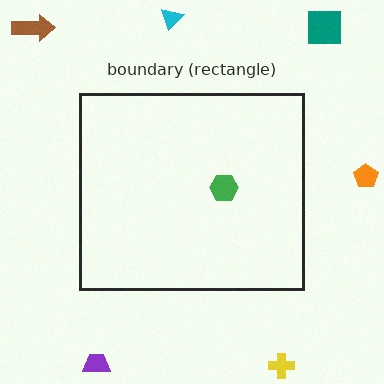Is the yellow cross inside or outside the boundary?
Outside.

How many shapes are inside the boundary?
1 inside, 6 outside.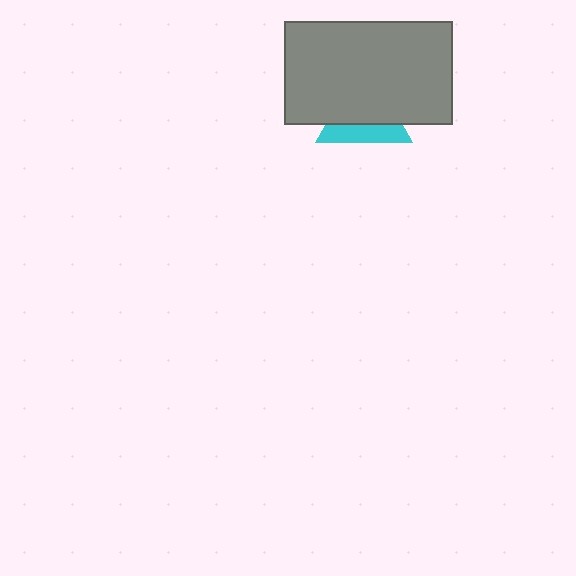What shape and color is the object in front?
The object in front is a gray rectangle.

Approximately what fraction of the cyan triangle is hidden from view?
Roughly 62% of the cyan triangle is hidden behind the gray rectangle.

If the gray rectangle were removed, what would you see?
You would see the complete cyan triangle.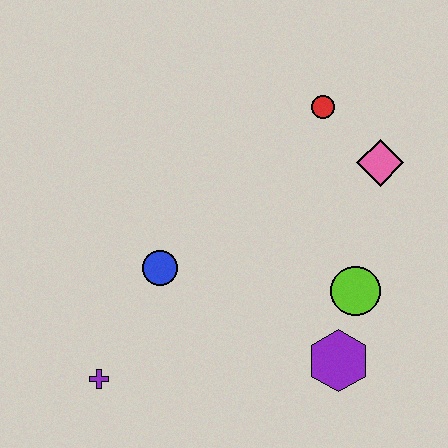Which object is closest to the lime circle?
The purple hexagon is closest to the lime circle.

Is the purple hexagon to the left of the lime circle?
Yes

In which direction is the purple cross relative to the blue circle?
The purple cross is below the blue circle.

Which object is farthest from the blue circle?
The pink diamond is farthest from the blue circle.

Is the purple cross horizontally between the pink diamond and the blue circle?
No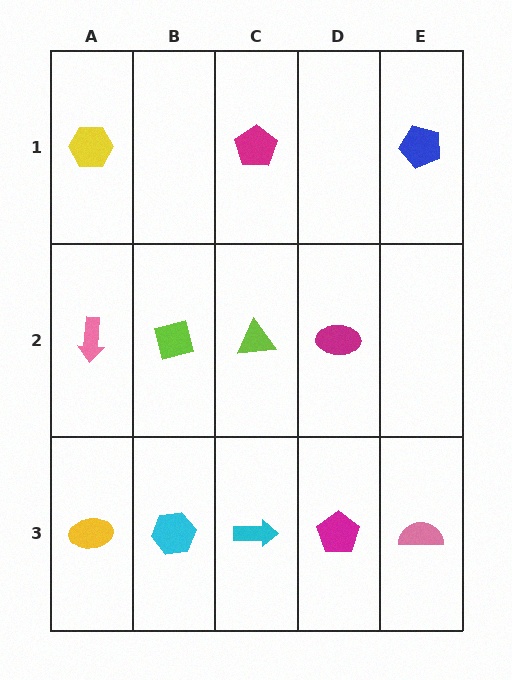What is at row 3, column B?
A cyan hexagon.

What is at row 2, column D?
A magenta ellipse.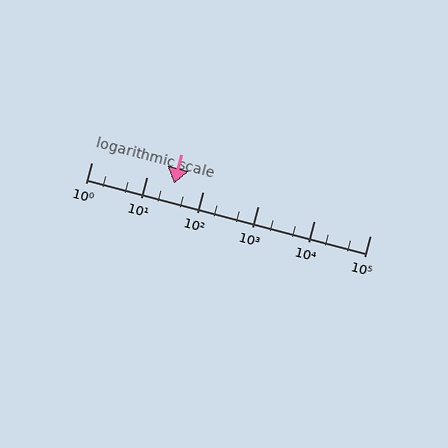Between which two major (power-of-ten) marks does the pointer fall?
The pointer is between 10 and 100.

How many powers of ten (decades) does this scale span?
The scale spans 5 decades, from 1 to 100000.